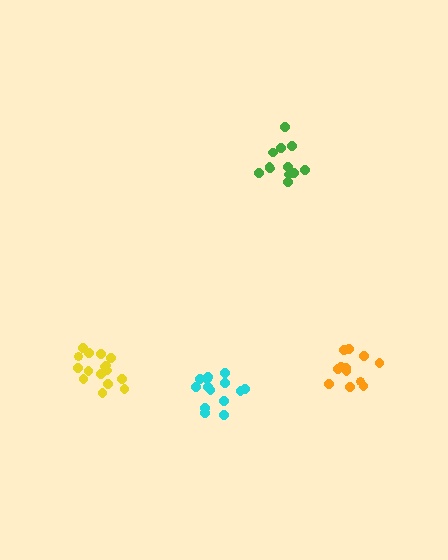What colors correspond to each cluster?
The clusters are colored: cyan, yellow, green, orange.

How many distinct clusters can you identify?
There are 4 distinct clusters.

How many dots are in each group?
Group 1: 14 dots, Group 2: 16 dots, Group 3: 12 dots, Group 4: 12 dots (54 total).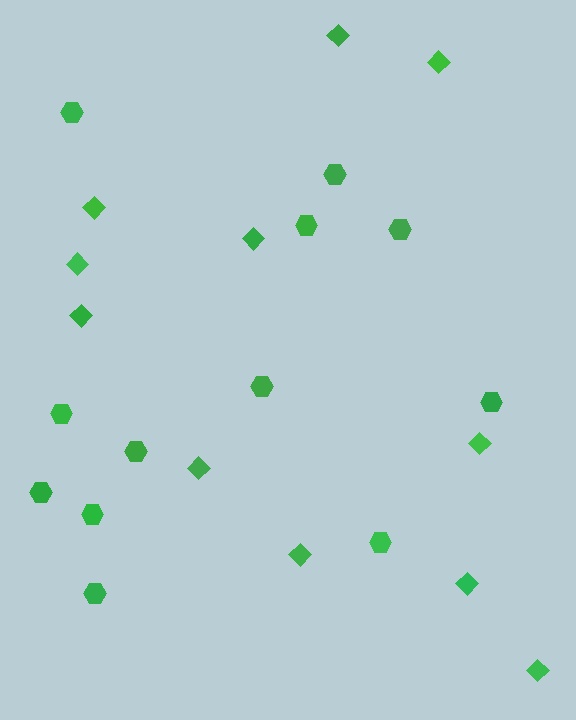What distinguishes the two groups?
There are 2 groups: one group of diamonds (11) and one group of hexagons (12).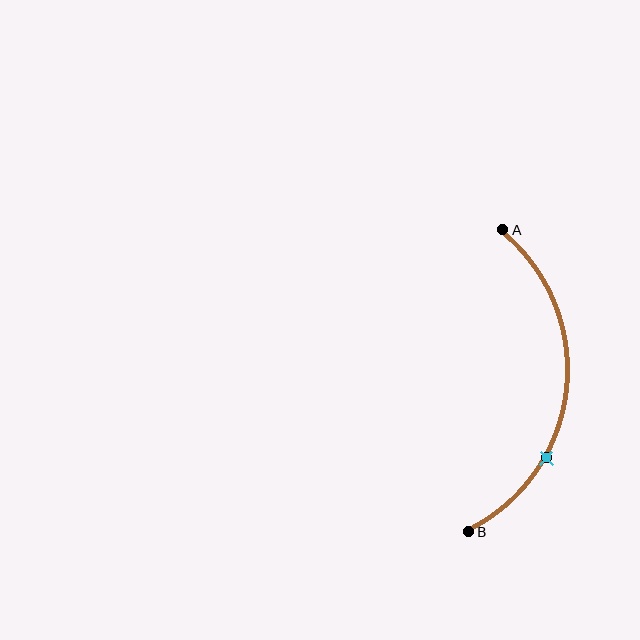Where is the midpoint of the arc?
The arc midpoint is the point on the curve farthest from the straight line joining A and B. It sits to the right of that line.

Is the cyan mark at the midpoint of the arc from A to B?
No. The cyan mark lies on the arc but is closer to endpoint B. The arc midpoint would be at the point on the curve equidistant along the arc from both A and B.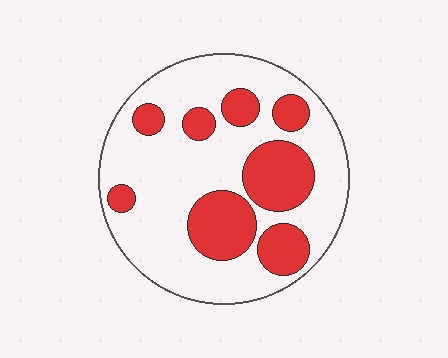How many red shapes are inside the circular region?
8.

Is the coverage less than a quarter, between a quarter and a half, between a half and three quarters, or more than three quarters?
Between a quarter and a half.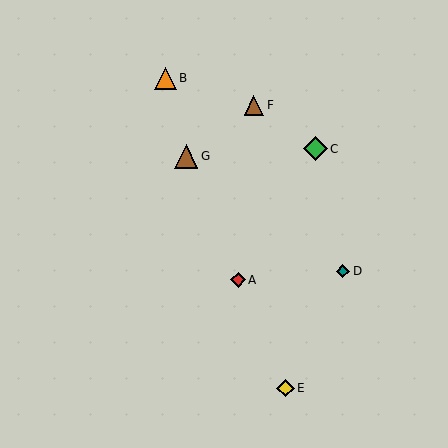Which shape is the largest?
The brown triangle (labeled G) is the largest.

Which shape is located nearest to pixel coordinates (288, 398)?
The yellow diamond (labeled E) at (285, 388) is nearest to that location.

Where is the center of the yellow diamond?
The center of the yellow diamond is at (285, 388).